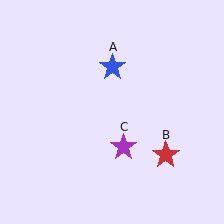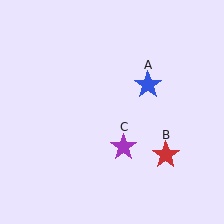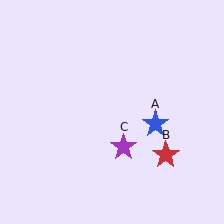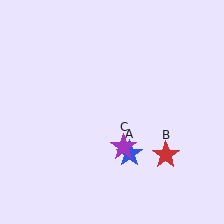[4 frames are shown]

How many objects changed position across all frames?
1 object changed position: blue star (object A).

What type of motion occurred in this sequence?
The blue star (object A) rotated clockwise around the center of the scene.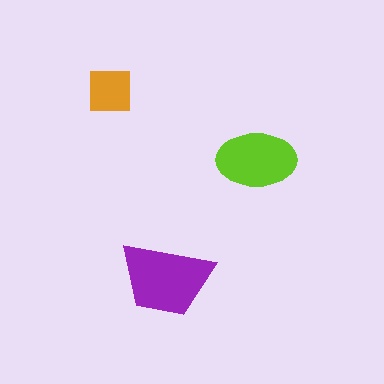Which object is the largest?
The purple trapezoid.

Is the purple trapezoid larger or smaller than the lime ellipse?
Larger.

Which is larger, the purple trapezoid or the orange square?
The purple trapezoid.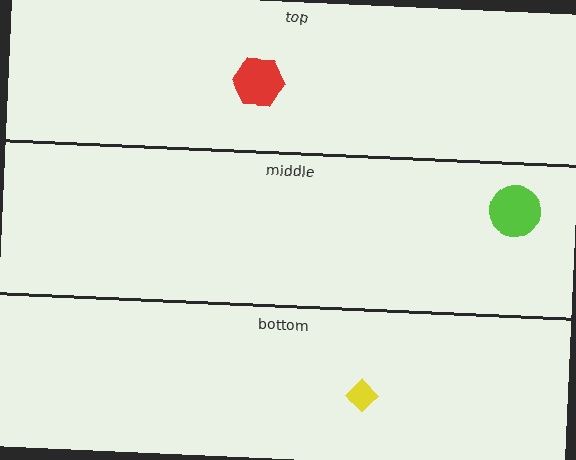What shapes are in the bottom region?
The yellow diamond.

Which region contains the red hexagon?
The top region.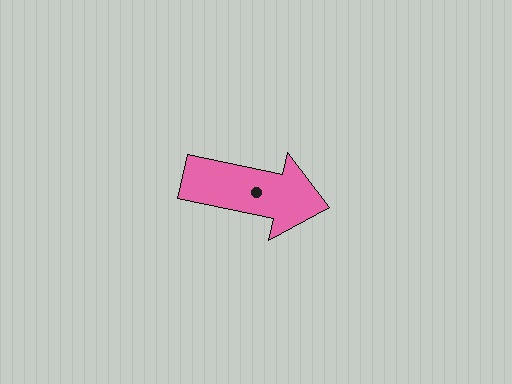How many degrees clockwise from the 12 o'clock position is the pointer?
Approximately 102 degrees.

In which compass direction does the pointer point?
East.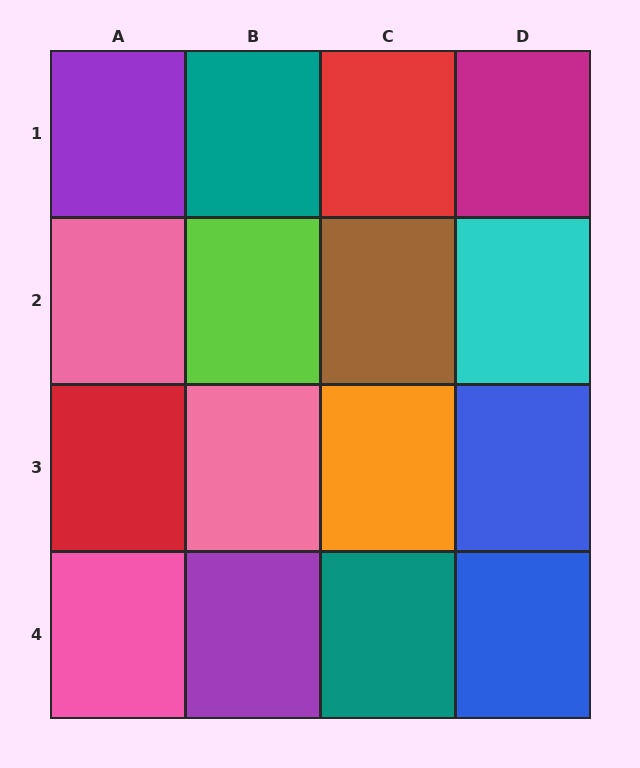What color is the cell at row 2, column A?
Pink.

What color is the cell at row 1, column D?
Magenta.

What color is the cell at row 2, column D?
Cyan.